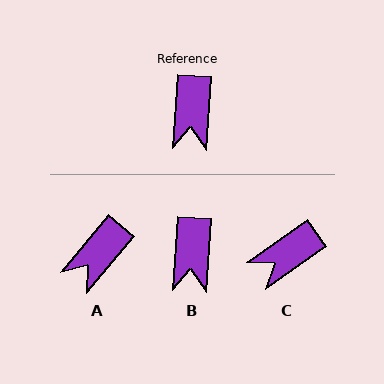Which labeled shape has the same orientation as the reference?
B.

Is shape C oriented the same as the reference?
No, it is off by about 51 degrees.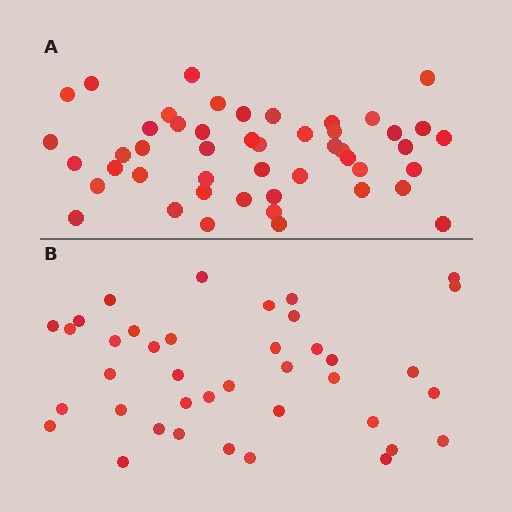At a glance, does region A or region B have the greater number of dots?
Region A (the top region) has more dots.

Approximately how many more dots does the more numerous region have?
Region A has roughly 8 or so more dots than region B.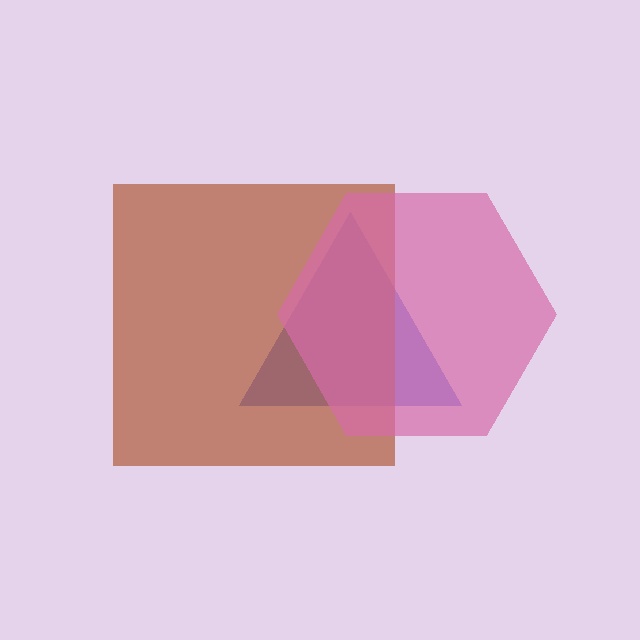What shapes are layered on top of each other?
The layered shapes are: a blue triangle, a brown square, a pink hexagon.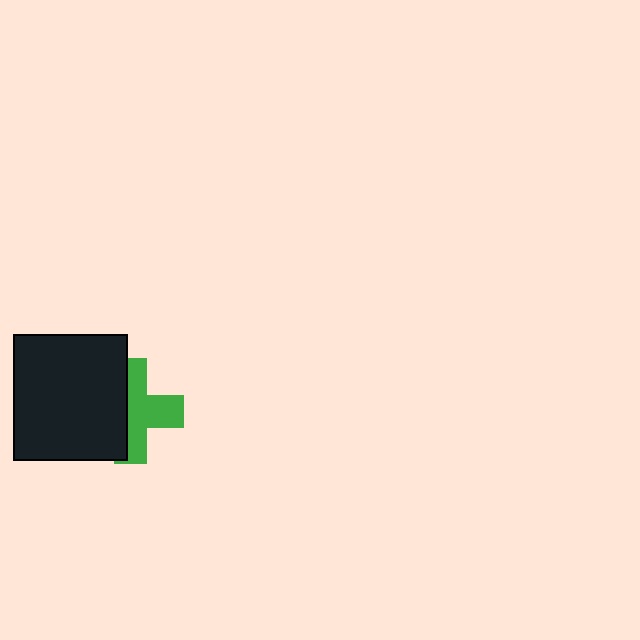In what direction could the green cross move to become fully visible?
The green cross could move right. That would shift it out from behind the black rectangle entirely.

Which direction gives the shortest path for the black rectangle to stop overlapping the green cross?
Moving left gives the shortest separation.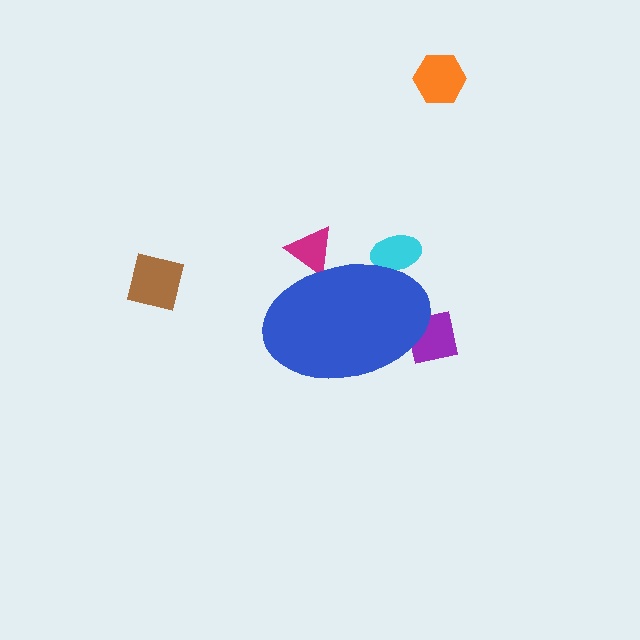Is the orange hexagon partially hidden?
No, the orange hexagon is fully visible.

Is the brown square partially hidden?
No, the brown square is fully visible.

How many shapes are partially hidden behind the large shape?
3 shapes are partially hidden.